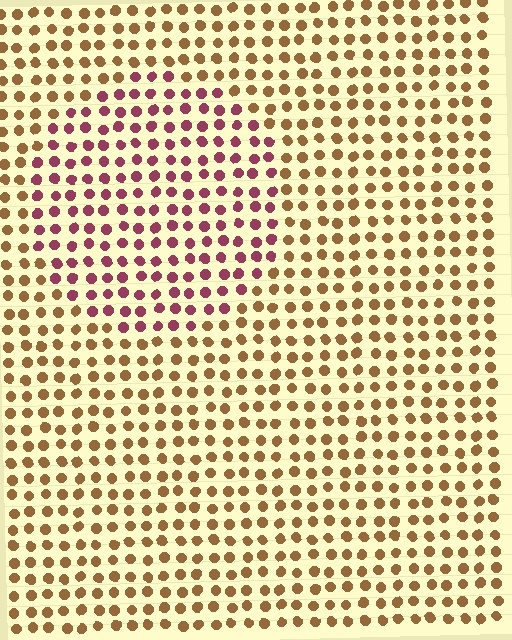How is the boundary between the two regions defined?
The boundary is defined purely by a slight shift in hue (about 53 degrees). Spacing, size, and orientation are identical on both sides.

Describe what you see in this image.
The image is filled with small brown elements in a uniform arrangement. A circle-shaped region is visible where the elements are tinted to a slightly different hue, forming a subtle color boundary.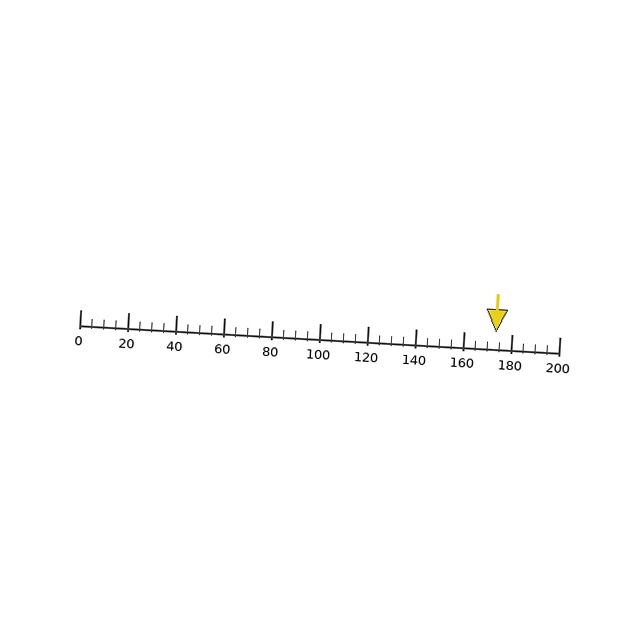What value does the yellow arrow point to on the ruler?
The yellow arrow points to approximately 174.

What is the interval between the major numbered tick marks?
The major tick marks are spaced 20 units apart.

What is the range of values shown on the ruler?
The ruler shows values from 0 to 200.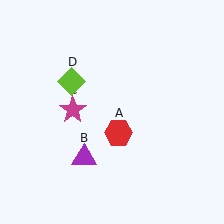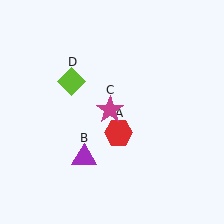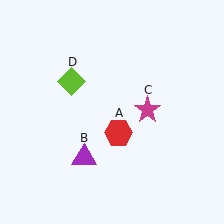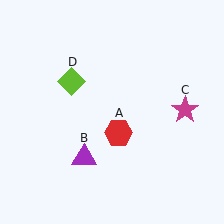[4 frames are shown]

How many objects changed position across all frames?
1 object changed position: magenta star (object C).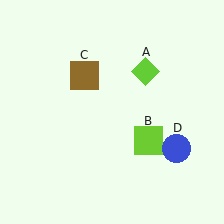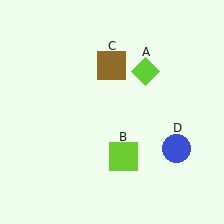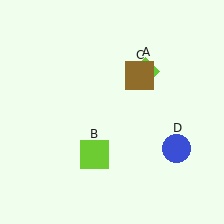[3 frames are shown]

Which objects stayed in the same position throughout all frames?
Lime diamond (object A) and blue circle (object D) remained stationary.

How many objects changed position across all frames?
2 objects changed position: lime square (object B), brown square (object C).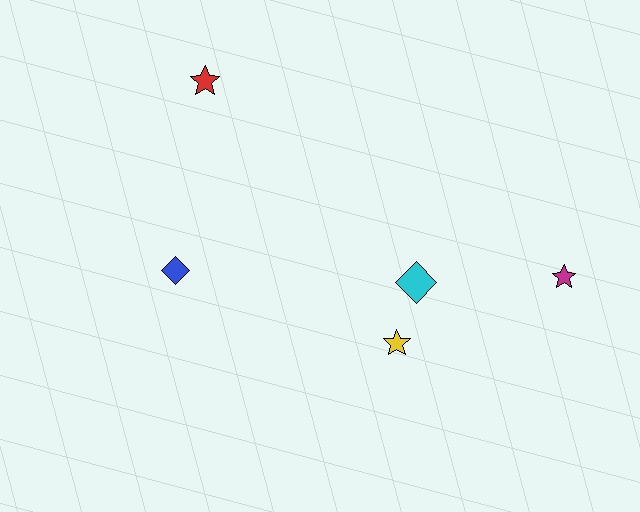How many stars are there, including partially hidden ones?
There are 3 stars.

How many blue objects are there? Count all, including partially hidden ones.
There is 1 blue object.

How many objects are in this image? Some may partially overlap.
There are 5 objects.